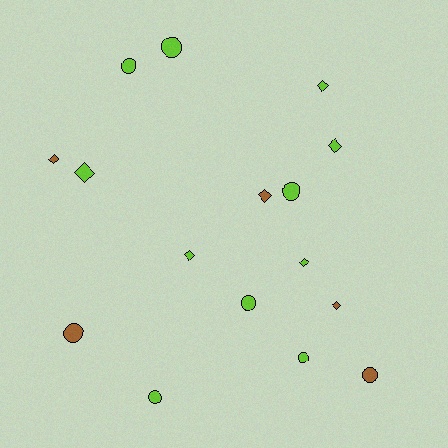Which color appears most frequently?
Lime, with 11 objects.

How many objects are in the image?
There are 16 objects.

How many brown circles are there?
There are 2 brown circles.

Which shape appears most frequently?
Circle, with 8 objects.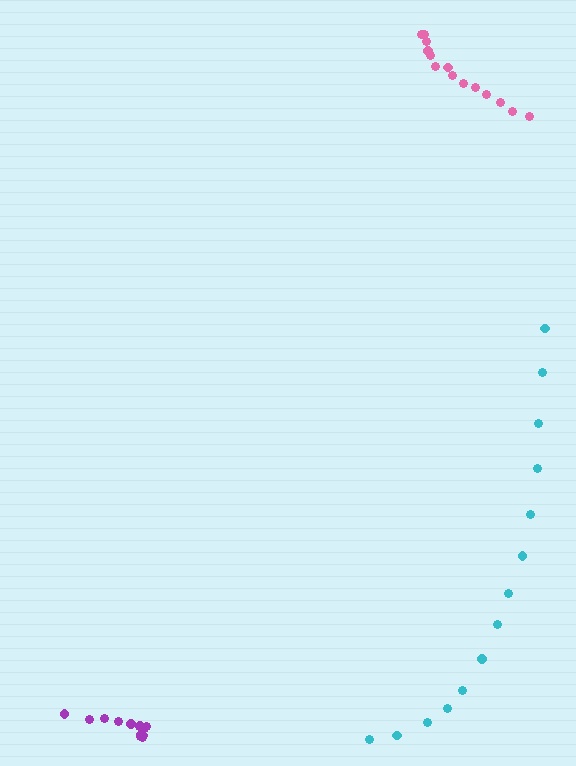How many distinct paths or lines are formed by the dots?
There are 3 distinct paths.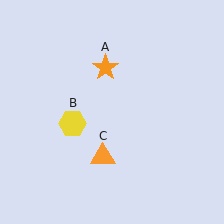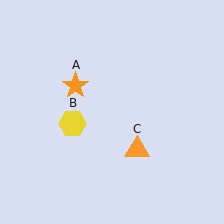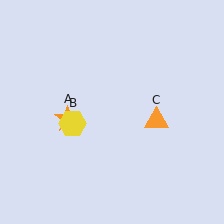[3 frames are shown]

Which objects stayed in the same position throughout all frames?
Yellow hexagon (object B) remained stationary.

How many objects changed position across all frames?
2 objects changed position: orange star (object A), orange triangle (object C).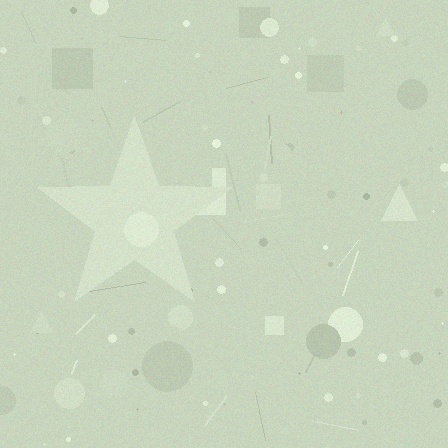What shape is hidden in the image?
A star is hidden in the image.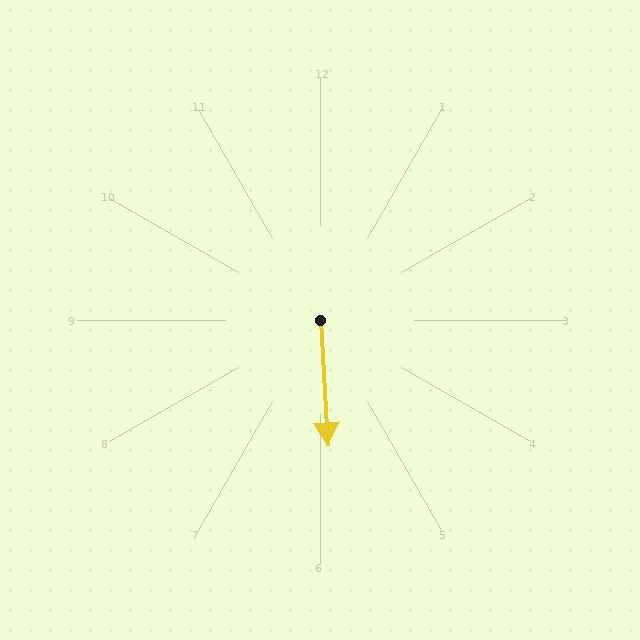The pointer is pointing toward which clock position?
Roughly 6 o'clock.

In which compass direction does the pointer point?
South.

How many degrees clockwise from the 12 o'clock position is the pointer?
Approximately 176 degrees.